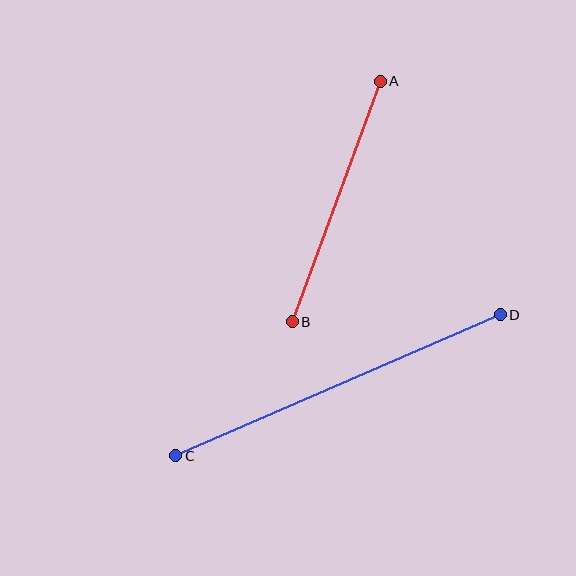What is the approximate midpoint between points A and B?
The midpoint is at approximately (336, 202) pixels.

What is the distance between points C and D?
The distance is approximately 354 pixels.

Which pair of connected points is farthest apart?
Points C and D are farthest apart.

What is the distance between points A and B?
The distance is approximately 257 pixels.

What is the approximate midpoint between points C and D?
The midpoint is at approximately (338, 385) pixels.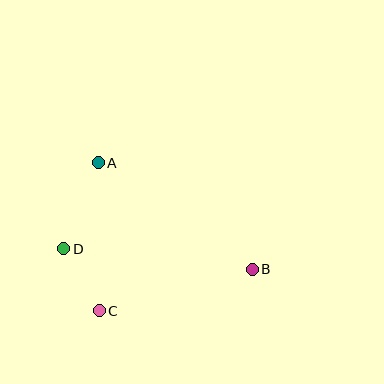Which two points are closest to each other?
Points C and D are closest to each other.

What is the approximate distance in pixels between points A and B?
The distance between A and B is approximately 188 pixels.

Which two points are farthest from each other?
Points B and D are farthest from each other.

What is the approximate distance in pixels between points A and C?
The distance between A and C is approximately 148 pixels.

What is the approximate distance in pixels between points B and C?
The distance between B and C is approximately 159 pixels.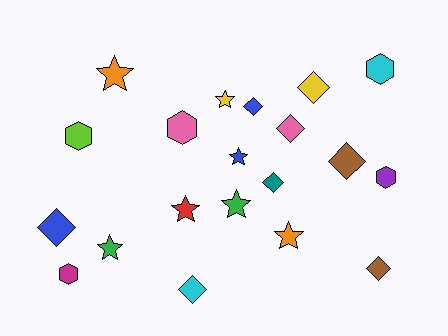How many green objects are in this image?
There are 2 green objects.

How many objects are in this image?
There are 20 objects.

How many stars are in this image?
There are 7 stars.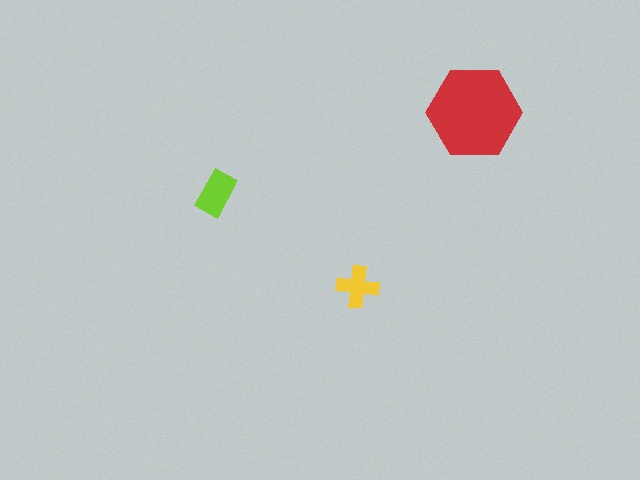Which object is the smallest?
The yellow cross.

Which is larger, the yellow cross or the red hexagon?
The red hexagon.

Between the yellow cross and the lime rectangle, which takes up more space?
The lime rectangle.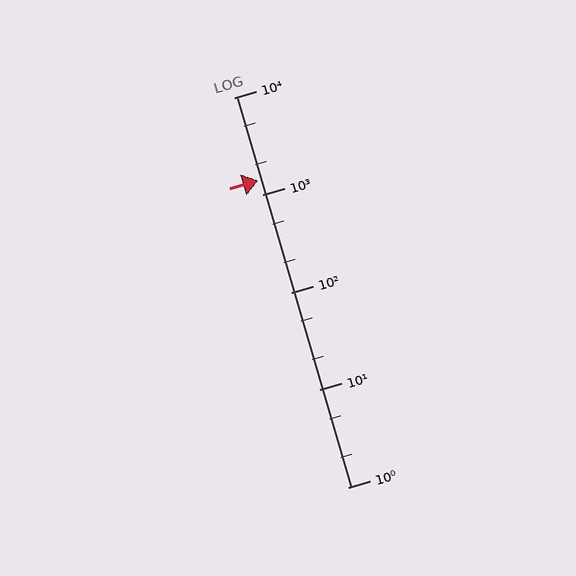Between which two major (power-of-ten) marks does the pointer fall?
The pointer is between 1000 and 10000.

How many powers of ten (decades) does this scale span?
The scale spans 4 decades, from 1 to 10000.